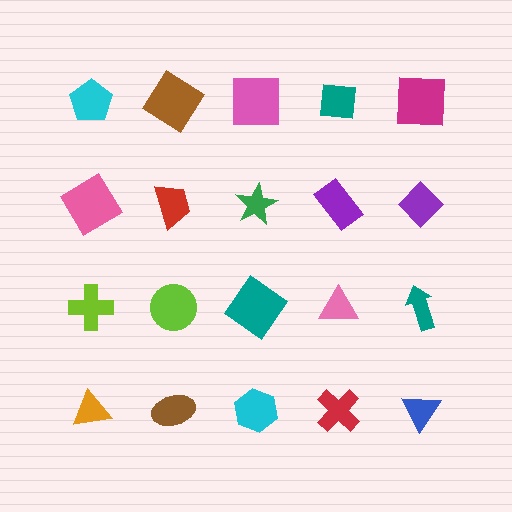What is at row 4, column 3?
A cyan hexagon.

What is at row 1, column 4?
A teal square.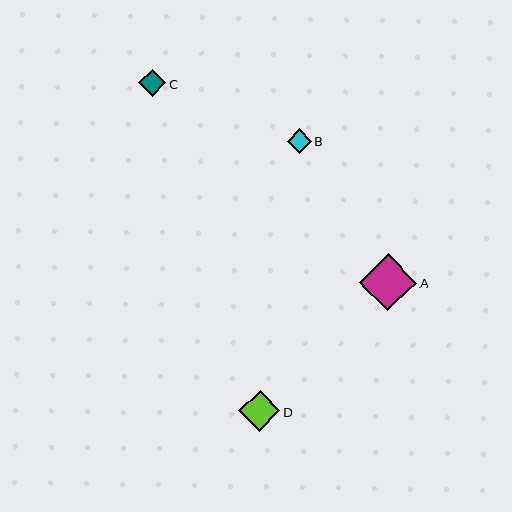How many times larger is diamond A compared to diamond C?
Diamond A is approximately 2.1 times the size of diamond C.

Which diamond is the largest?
Diamond A is the largest with a size of approximately 57 pixels.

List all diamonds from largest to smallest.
From largest to smallest: A, D, C, B.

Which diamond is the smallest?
Diamond B is the smallest with a size of approximately 24 pixels.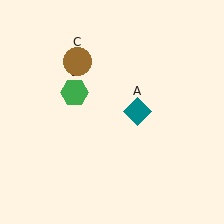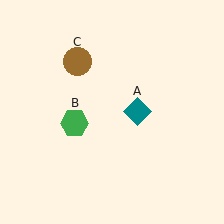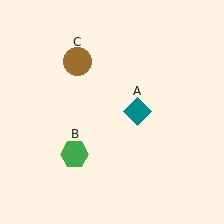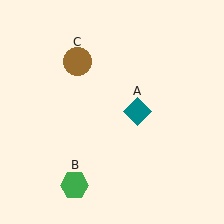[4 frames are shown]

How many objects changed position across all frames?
1 object changed position: green hexagon (object B).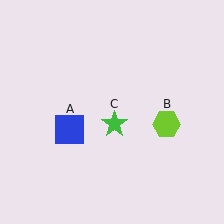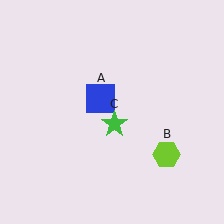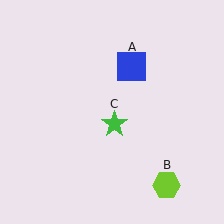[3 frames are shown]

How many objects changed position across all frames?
2 objects changed position: blue square (object A), lime hexagon (object B).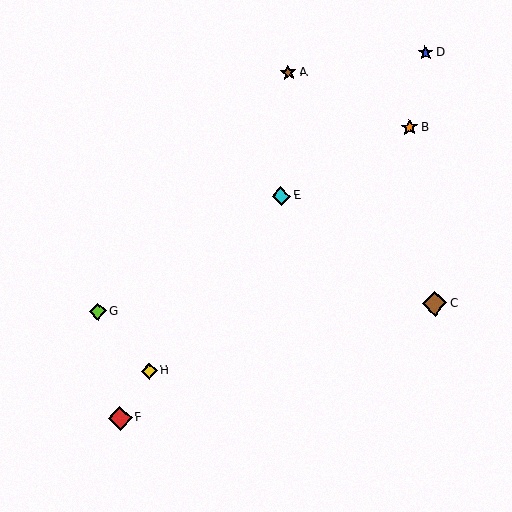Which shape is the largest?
The brown diamond (labeled C) is the largest.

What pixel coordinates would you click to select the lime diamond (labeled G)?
Click at (98, 311) to select the lime diamond G.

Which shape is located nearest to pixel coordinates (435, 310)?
The brown diamond (labeled C) at (435, 303) is nearest to that location.